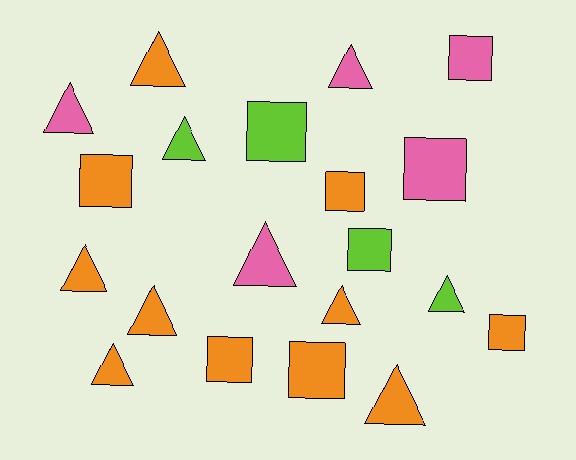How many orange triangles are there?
There are 6 orange triangles.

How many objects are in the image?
There are 20 objects.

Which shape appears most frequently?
Triangle, with 11 objects.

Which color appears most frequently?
Orange, with 11 objects.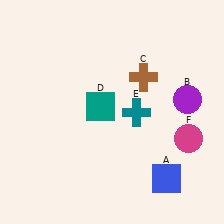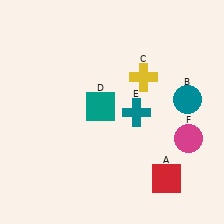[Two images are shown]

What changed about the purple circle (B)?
In Image 1, B is purple. In Image 2, it changed to teal.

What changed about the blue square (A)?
In Image 1, A is blue. In Image 2, it changed to red.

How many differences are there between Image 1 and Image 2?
There are 3 differences between the two images.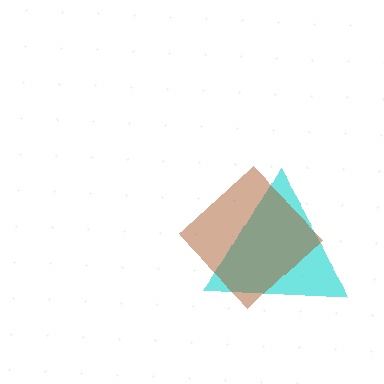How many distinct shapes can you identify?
There are 2 distinct shapes: a cyan triangle, a brown diamond.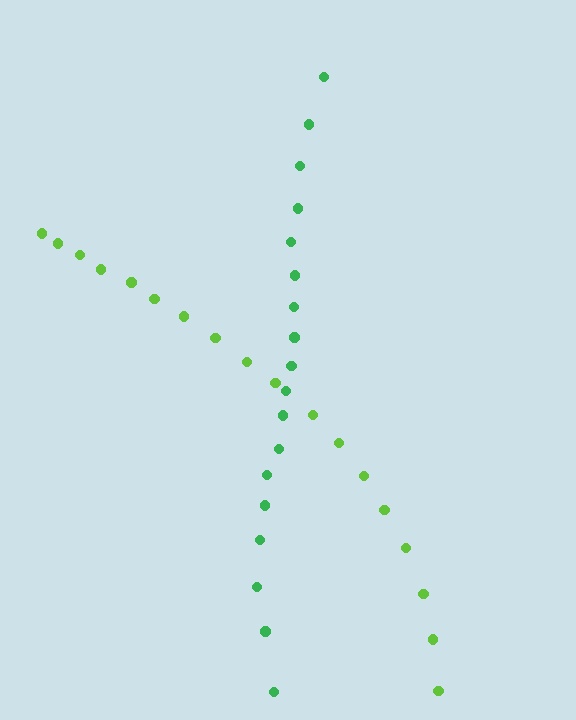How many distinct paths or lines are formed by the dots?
There are 2 distinct paths.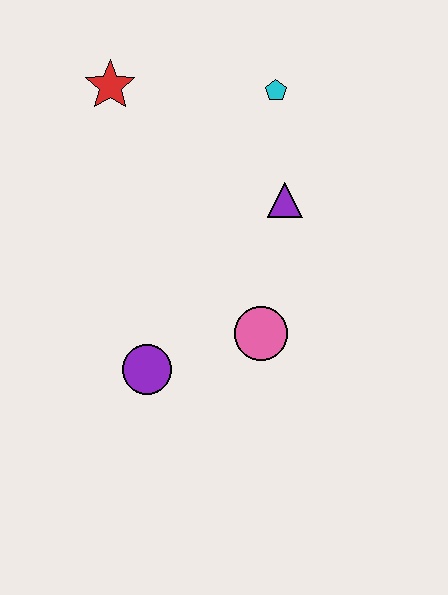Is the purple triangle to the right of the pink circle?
Yes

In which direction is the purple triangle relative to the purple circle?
The purple triangle is above the purple circle.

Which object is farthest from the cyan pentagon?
The purple circle is farthest from the cyan pentagon.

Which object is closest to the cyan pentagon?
The purple triangle is closest to the cyan pentagon.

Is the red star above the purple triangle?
Yes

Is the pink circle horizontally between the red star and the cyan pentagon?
Yes